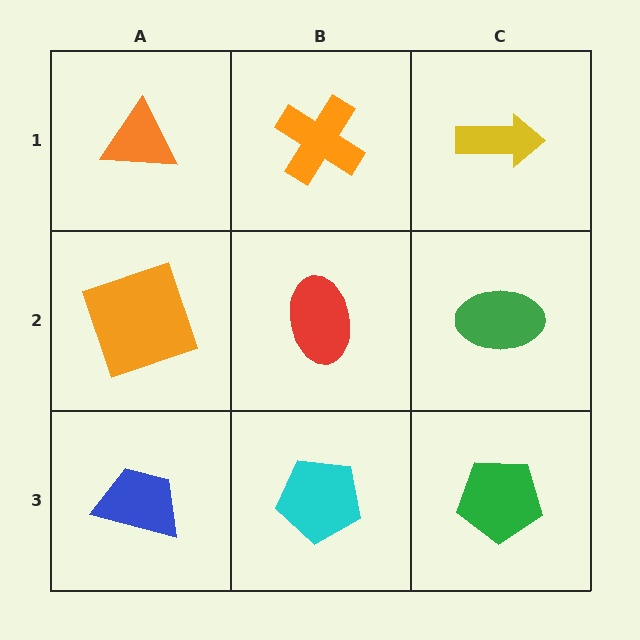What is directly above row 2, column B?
An orange cross.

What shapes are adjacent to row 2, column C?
A yellow arrow (row 1, column C), a green pentagon (row 3, column C), a red ellipse (row 2, column B).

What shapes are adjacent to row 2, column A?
An orange triangle (row 1, column A), a blue trapezoid (row 3, column A), a red ellipse (row 2, column B).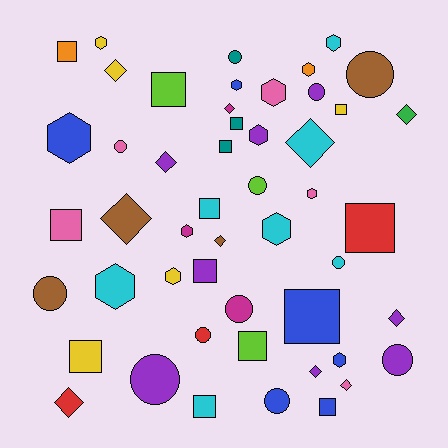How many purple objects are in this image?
There are 8 purple objects.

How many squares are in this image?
There are 14 squares.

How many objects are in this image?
There are 50 objects.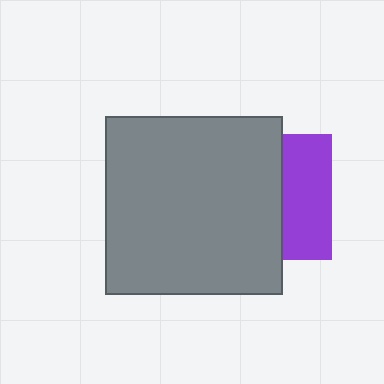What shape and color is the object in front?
The object in front is a gray square.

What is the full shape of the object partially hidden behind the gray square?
The partially hidden object is a purple square.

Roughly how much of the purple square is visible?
A small part of it is visible (roughly 38%).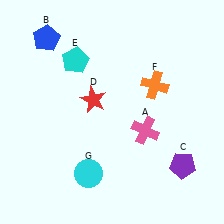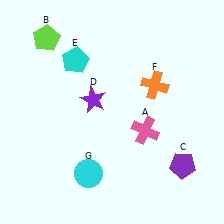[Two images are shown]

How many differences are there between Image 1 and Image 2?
There are 2 differences between the two images.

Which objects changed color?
B changed from blue to lime. D changed from red to purple.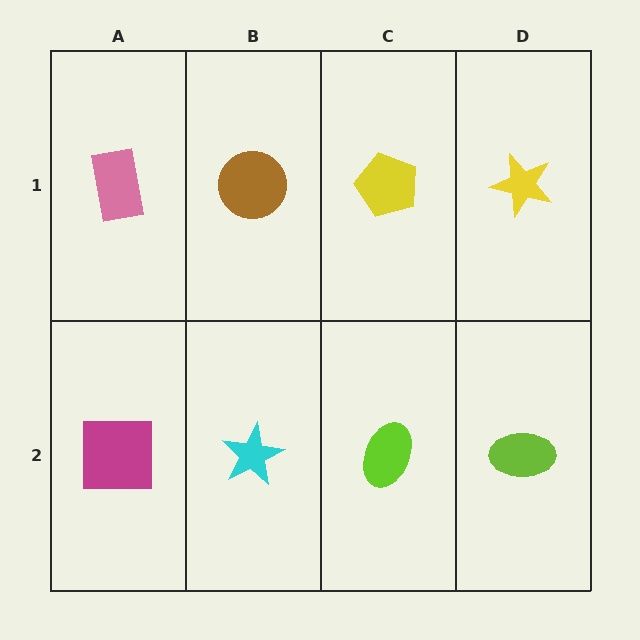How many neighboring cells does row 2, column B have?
3.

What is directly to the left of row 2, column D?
A lime ellipse.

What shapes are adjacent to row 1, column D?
A lime ellipse (row 2, column D), a yellow pentagon (row 1, column C).